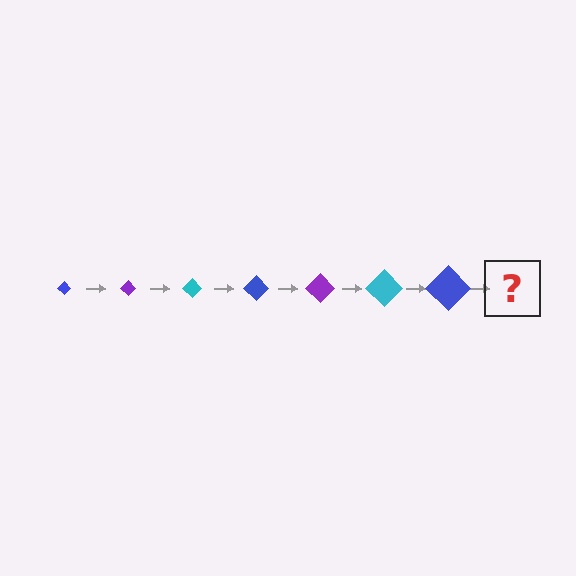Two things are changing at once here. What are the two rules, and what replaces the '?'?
The two rules are that the diamond grows larger each step and the color cycles through blue, purple, and cyan. The '?' should be a purple diamond, larger than the previous one.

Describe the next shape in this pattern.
It should be a purple diamond, larger than the previous one.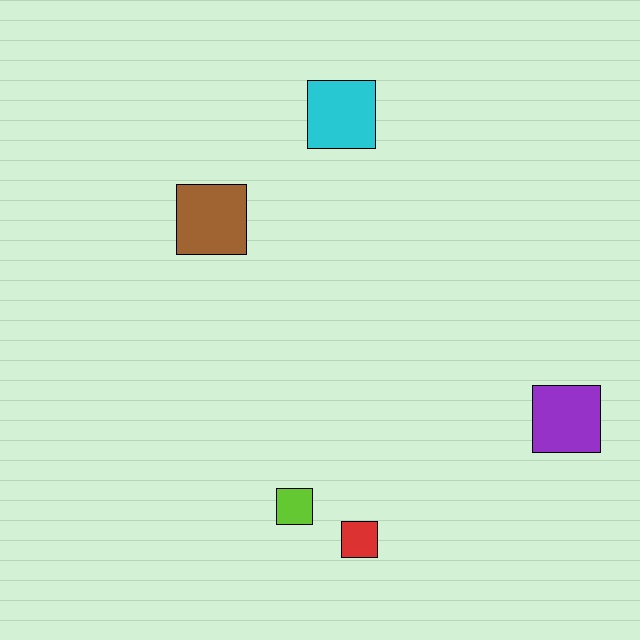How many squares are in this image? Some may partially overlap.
There are 5 squares.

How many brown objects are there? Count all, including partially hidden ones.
There is 1 brown object.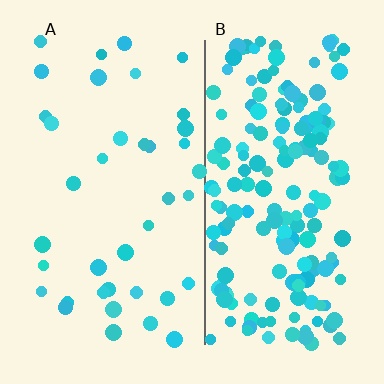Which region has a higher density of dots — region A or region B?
B (the right).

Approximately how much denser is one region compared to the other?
Approximately 4.6× — region B over region A.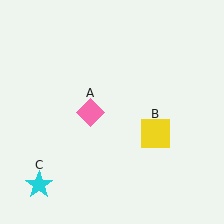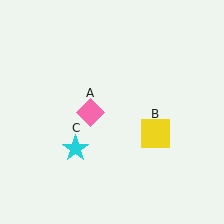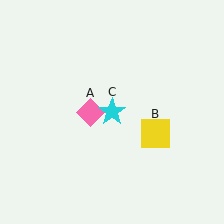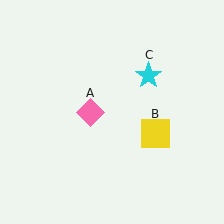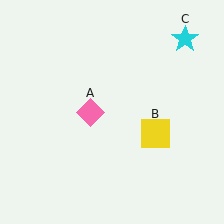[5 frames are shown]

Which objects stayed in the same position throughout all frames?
Pink diamond (object A) and yellow square (object B) remained stationary.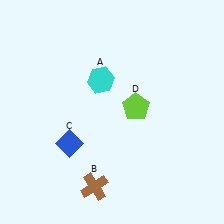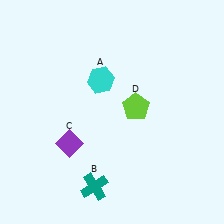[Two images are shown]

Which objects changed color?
B changed from brown to teal. C changed from blue to purple.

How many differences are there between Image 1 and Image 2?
There are 2 differences between the two images.